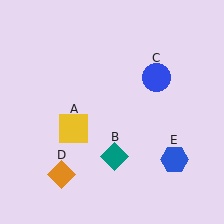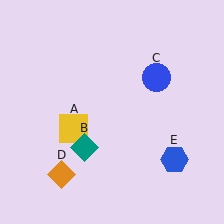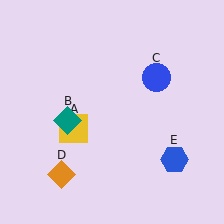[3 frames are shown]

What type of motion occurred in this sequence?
The teal diamond (object B) rotated clockwise around the center of the scene.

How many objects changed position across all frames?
1 object changed position: teal diamond (object B).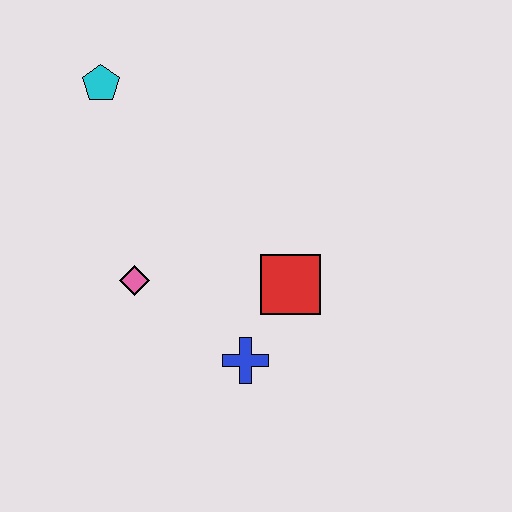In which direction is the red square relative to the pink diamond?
The red square is to the right of the pink diamond.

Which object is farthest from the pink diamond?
The cyan pentagon is farthest from the pink diamond.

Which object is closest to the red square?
The blue cross is closest to the red square.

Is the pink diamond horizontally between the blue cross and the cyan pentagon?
Yes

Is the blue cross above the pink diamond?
No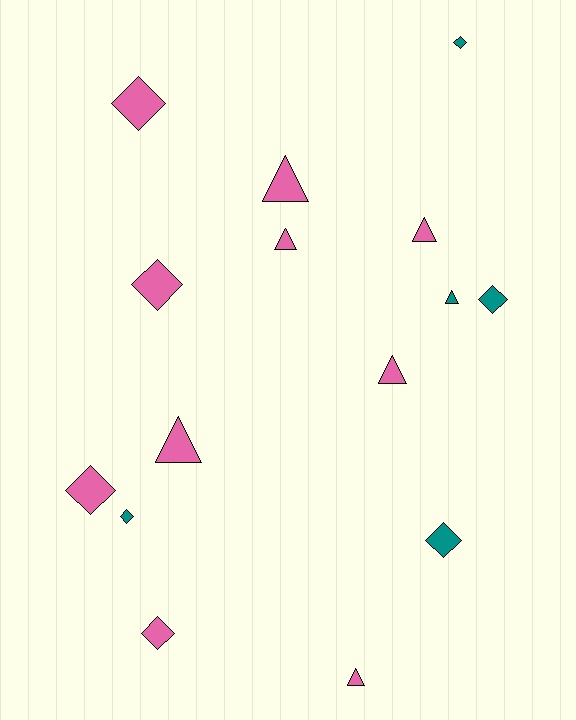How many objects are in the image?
There are 15 objects.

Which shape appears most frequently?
Diamond, with 8 objects.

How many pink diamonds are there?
There are 4 pink diamonds.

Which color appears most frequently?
Pink, with 10 objects.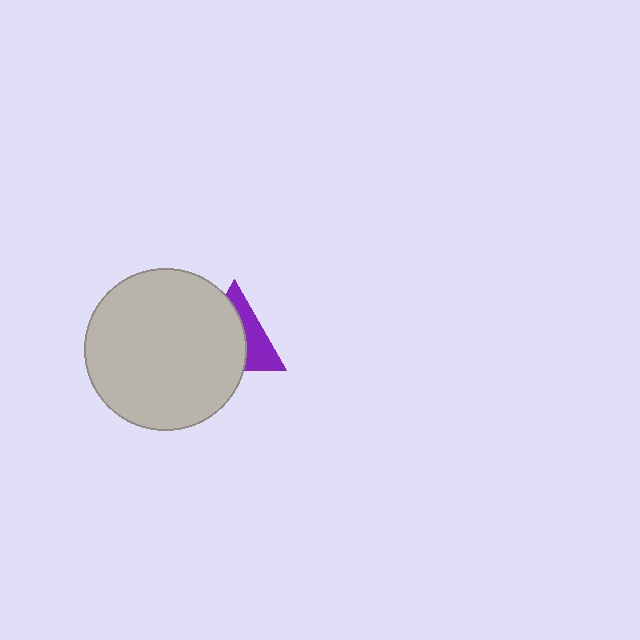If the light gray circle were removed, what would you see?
You would see the complete purple triangle.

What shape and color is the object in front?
The object in front is a light gray circle.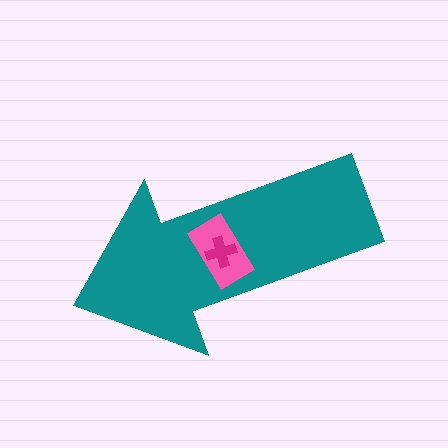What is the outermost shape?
The teal arrow.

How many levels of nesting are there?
3.